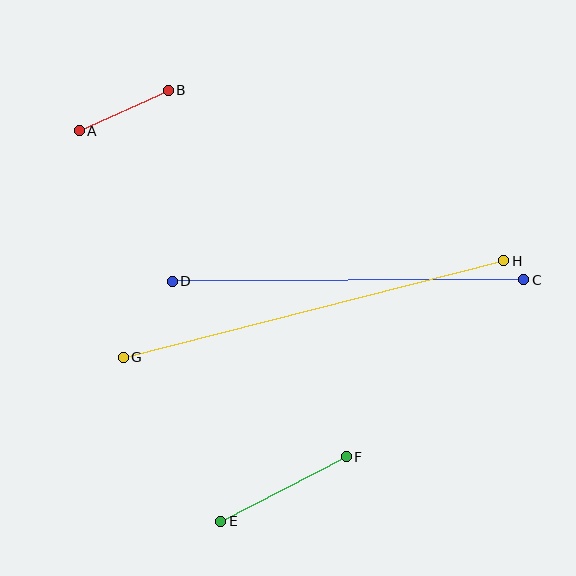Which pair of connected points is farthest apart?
Points G and H are farthest apart.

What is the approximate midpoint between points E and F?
The midpoint is at approximately (283, 489) pixels.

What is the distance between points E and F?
The distance is approximately 141 pixels.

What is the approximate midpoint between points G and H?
The midpoint is at approximately (314, 309) pixels.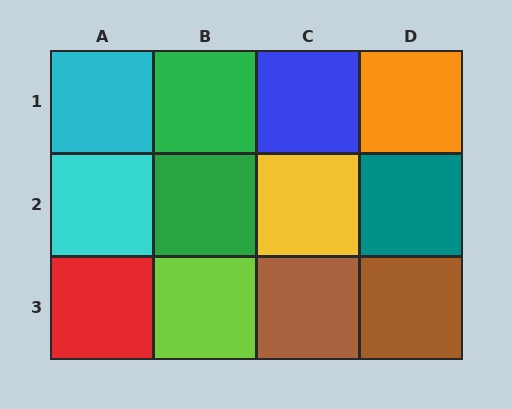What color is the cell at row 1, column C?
Blue.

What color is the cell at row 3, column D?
Brown.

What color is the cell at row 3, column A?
Red.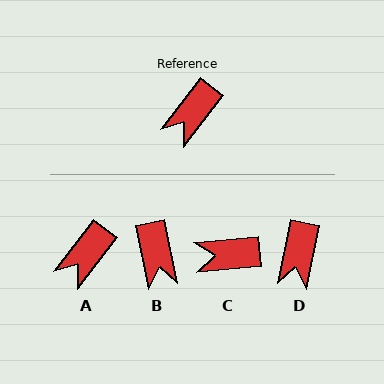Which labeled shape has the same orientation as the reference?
A.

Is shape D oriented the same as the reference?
No, it is off by about 26 degrees.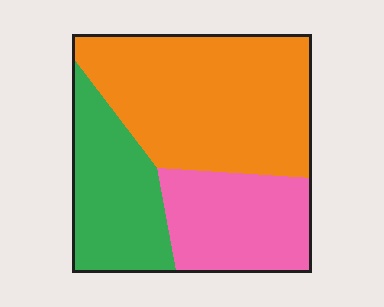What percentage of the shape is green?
Green covers 26% of the shape.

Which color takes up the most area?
Orange, at roughly 50%.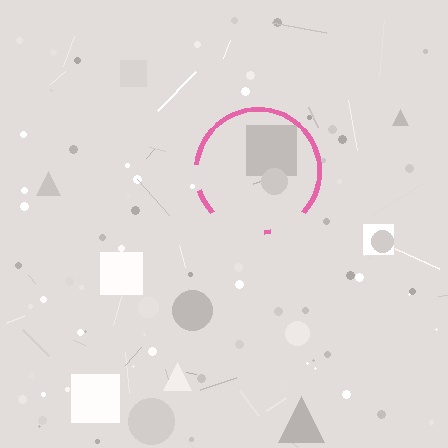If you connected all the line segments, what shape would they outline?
They would outline a circle.